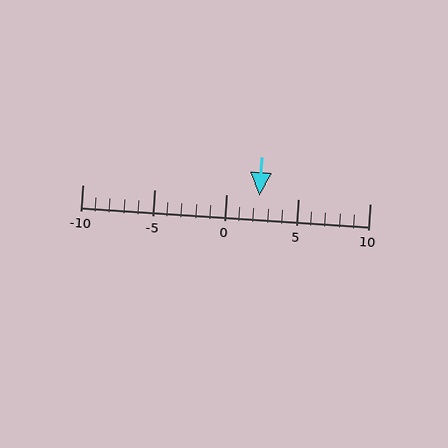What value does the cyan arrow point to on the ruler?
The cyan arrow points to approximately 2.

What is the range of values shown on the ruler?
The ruler shows values from -10 to 10.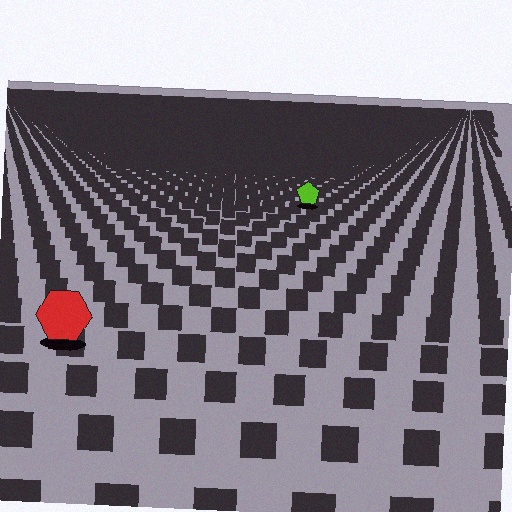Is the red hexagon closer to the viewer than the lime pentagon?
Yes. The red hexagon is closer — you can tell from the texture gradient: the ground texture is coarser near it.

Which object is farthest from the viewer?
The lime pentagon is farthest from the viewer. It appears smaller and the ground texture around it is denser.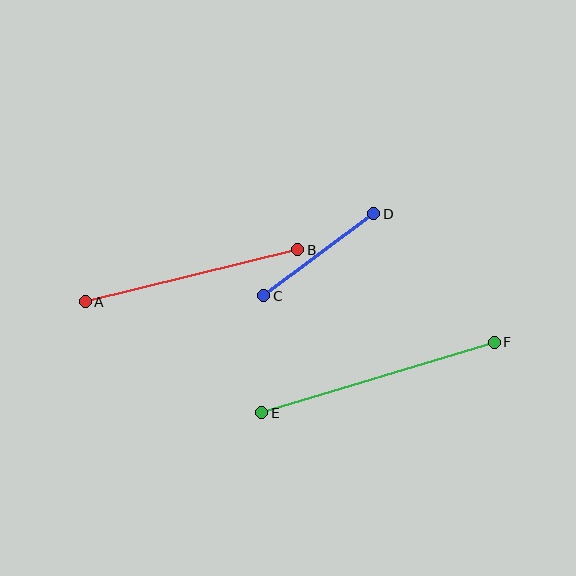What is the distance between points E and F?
The distance is approximately 243 pixels.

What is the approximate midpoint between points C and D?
The midpoint is at approximately (319, 255) pixels.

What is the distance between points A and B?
The distance is approximately 219 pixels.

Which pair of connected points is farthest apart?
Points E and F are farthest apart.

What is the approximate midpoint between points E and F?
The midpoint is at approximately (378, 378) pixels.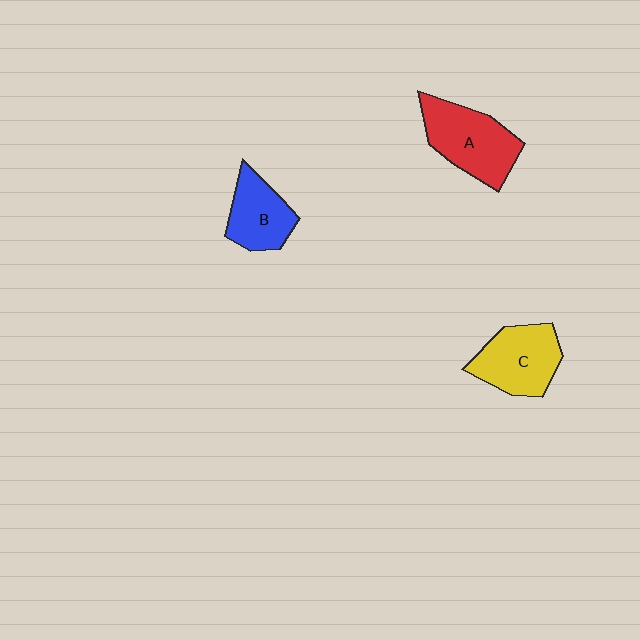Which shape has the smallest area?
Shape B (blue).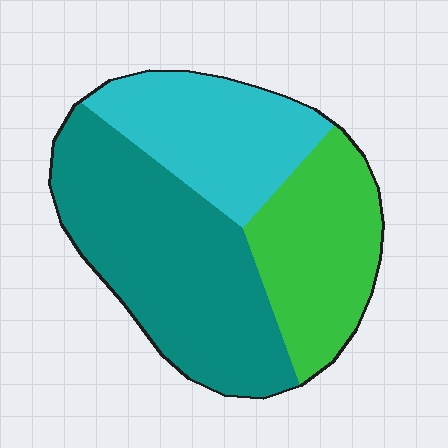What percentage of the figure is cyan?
Cyan takes up about one quarter (1/4) of the figure.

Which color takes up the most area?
Teal, at roughly 45%.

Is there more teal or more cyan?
Teal.